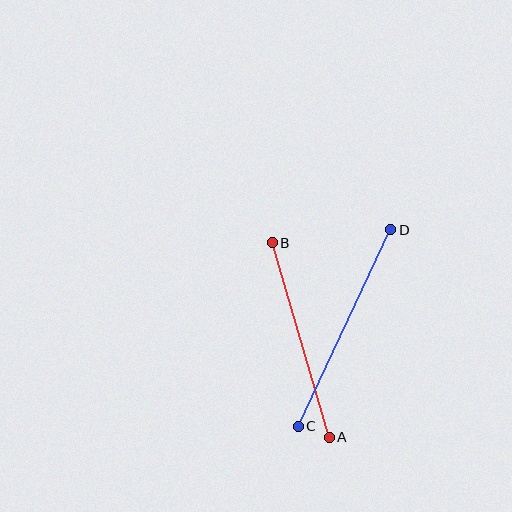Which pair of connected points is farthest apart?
Points C and D are farthest apart.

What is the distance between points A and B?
The distance is approximately 203 pixels.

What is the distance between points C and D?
The distance is approximately 217 pixels.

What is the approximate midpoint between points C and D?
The midpoint is at approximately (344, 328) pixels.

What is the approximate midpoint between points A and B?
The midpoint is at approximately (301, 340) pixels.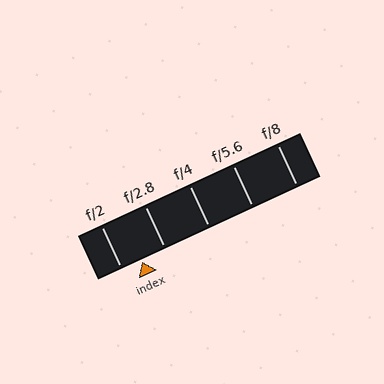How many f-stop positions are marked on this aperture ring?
There are 5 f-stop positions marked.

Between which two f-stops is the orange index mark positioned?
The index mark is between f/2 and f/2.8.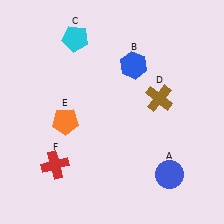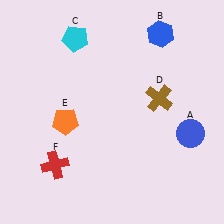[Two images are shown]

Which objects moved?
The objects that moved are: the blue circle (A), the blue hexagon (B).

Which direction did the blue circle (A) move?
The blue circle (A) moved up.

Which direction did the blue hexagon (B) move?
The blue hexagon (B) moved up.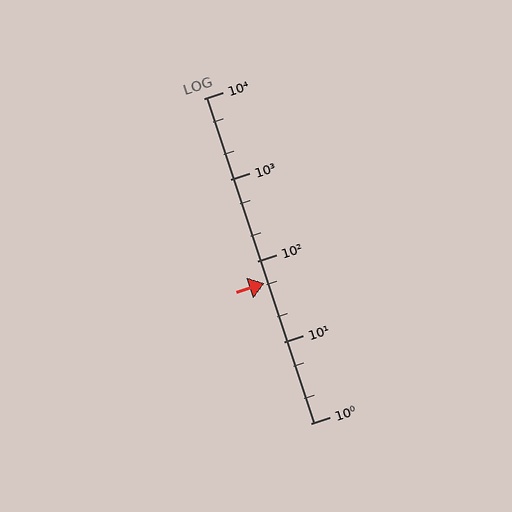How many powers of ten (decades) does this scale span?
The scale spans 4 decades, from 1 to 10000.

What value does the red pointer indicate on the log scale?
The pointer indicates approximately 53.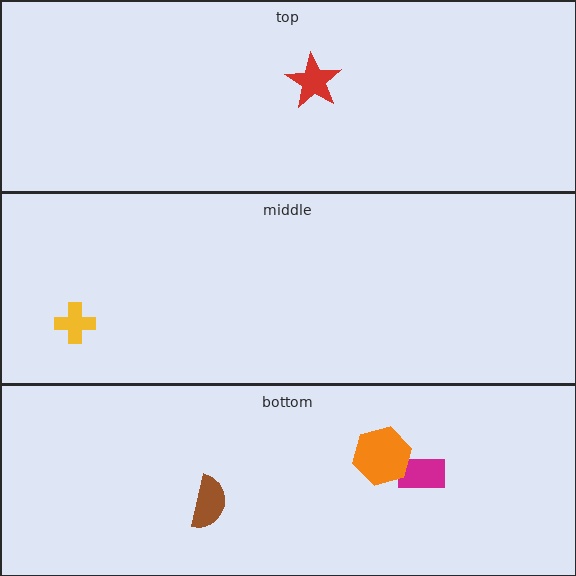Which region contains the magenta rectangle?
The bottom region.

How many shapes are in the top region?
1.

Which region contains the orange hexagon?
The bottom region.